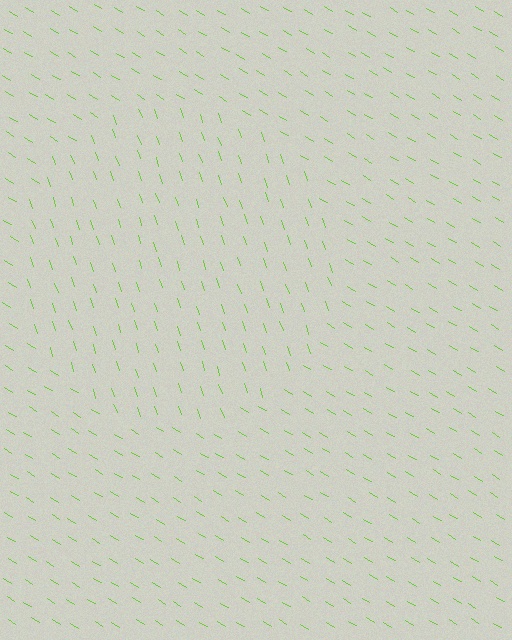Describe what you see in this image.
The image is filled with small lime line segments. A circle region in the image has lines oriented differently from the surrounding lines, creating a visible texture boundary.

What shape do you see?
I see a circle.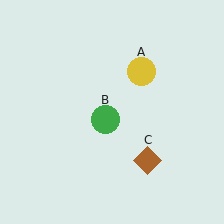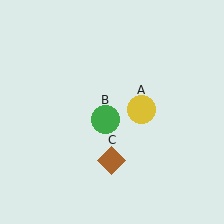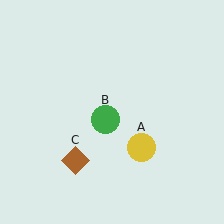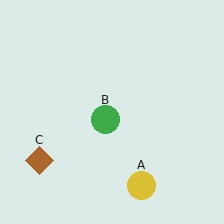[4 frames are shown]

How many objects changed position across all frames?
2 objects changed position: yellow circle (object A), brown diamond (object C).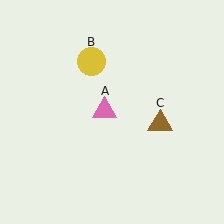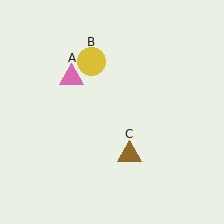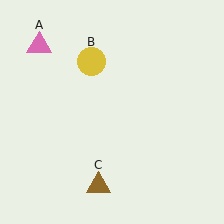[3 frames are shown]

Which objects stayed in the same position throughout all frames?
Yellow circle (object B) remained stationary.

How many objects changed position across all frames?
2 objects changed position: pink triangle (object A), brown triangle (object C).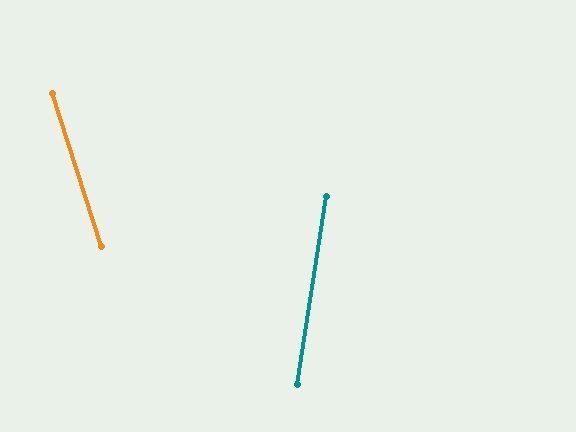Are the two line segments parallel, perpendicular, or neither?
Neither parallel nor perpendicular — they differ by about 26°.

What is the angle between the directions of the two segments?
Approximately 26 degrees.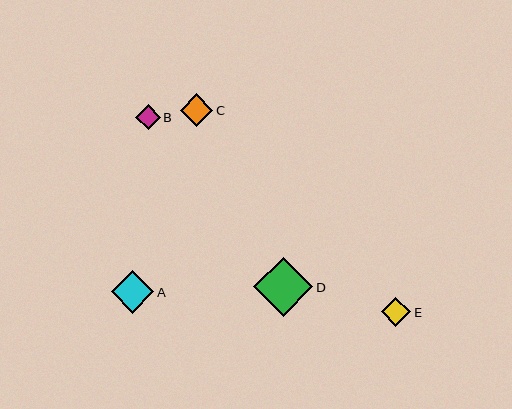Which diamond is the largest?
Diamond D is the largest with a size of approximately 59 pixels.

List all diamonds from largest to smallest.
From largest to smallest: D, A, C, E, B.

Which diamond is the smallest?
Diamond B is the smallest with a size of approximately 24 pixels.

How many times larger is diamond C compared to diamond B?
Diamond C is approximately 1.3 times the size of diamond B.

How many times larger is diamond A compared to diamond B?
Diamond A is approximately 1.8 times the size of diamond B.